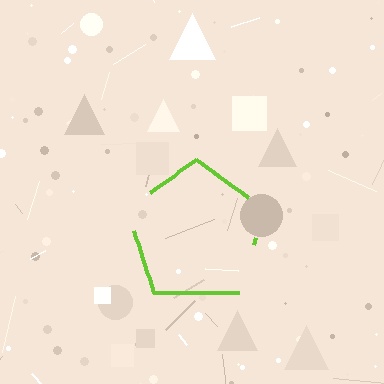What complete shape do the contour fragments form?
The contour fragments form a pentagon.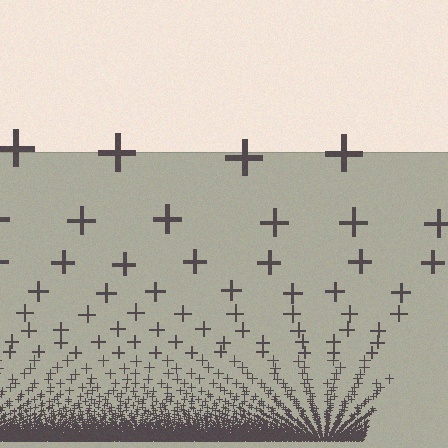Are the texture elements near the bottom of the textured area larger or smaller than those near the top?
Smaller. The gradient is inverted — elements near the bottom are smaller and denser.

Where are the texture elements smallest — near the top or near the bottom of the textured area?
Near the bottom.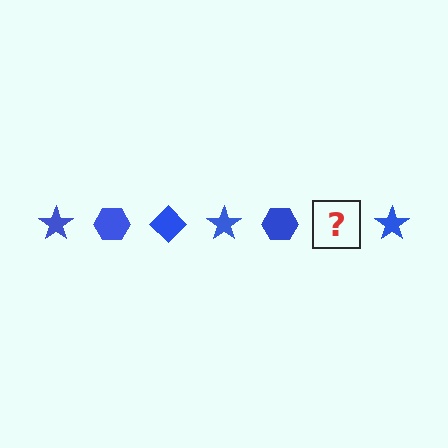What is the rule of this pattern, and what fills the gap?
The rule is that the pattern cycles through star, hexagon, diamond shapes in blue. The gap should be filled with a blue diamond.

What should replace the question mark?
The question mark should be replaced with a blue diamond.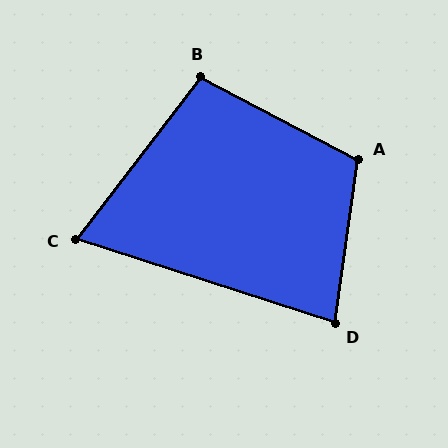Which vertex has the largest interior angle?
A, at approximately 110 degrees.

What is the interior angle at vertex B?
Approximately 100 degrees (obtuse).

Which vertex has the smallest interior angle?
C, at approximately 70 degrees.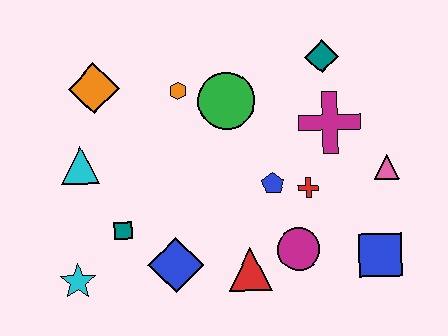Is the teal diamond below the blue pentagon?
No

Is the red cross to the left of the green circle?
No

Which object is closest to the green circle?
The orange hexagon is closest to the green circle.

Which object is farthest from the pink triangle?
The cyan star is farthest from the pink triangle.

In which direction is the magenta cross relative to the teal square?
The magenta cross is to the right of the teal square.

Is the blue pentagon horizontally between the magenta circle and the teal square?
Yes